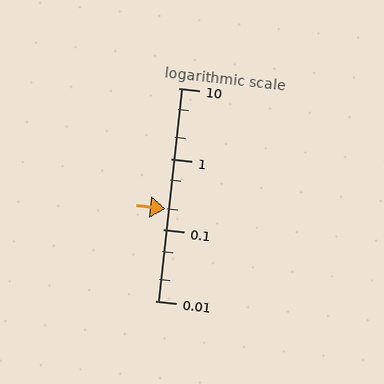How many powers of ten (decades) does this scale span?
The scale spans 3 decades, from 0.01 to 10.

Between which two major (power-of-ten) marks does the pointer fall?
The pointer is between 0.1 and 1.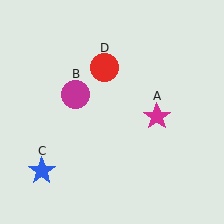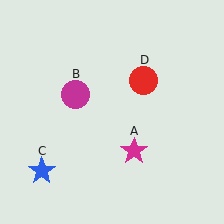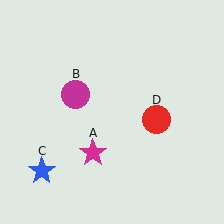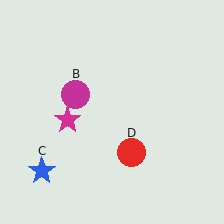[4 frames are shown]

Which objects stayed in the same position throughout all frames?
Magenta circle (object B) and blue star (object C) remained stationary.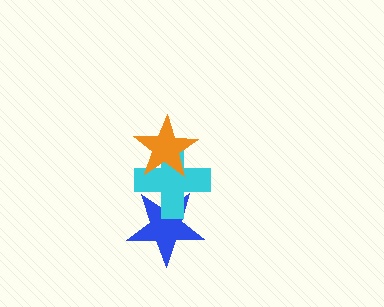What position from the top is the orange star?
The orange star is 1st from the top.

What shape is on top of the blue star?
The cyan cross is on top of the blue star.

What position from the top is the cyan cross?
The cyan cross is 2nd from the top.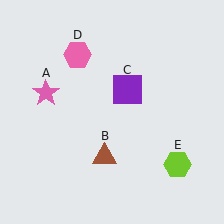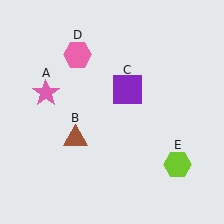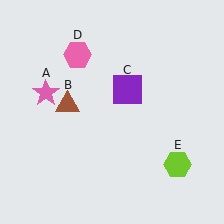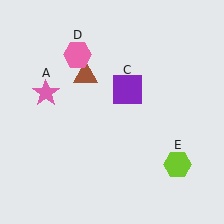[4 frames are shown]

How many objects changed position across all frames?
1 object changed position: brown triangle (object B).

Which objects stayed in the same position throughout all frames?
Pink star (object A) and purple square (object C) and pink hexagon (object D) and lime hexagon (object E) remained stationary.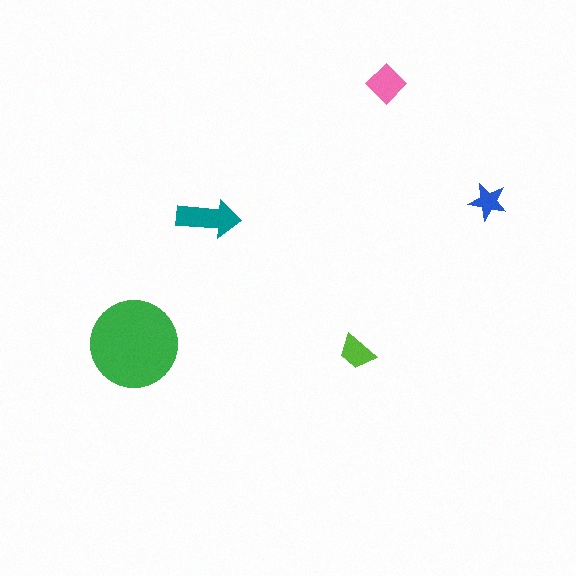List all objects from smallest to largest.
The blue star, the lime trapezoid, the pink diamond, the teal arrow, the green circle.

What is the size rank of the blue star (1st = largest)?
5th.